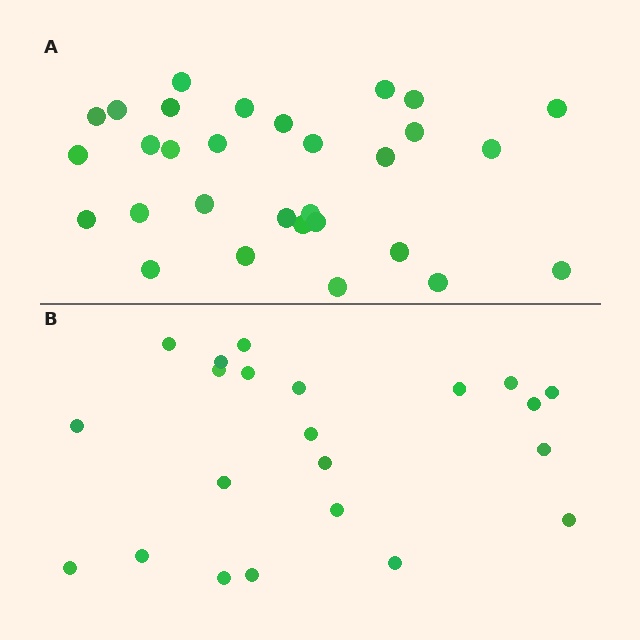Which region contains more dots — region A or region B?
Region A (the top region) has more dots.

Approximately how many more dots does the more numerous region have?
Region A has roughly 8 or so more dots than region B.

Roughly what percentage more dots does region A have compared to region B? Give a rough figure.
About 35% more.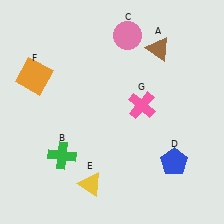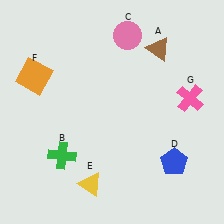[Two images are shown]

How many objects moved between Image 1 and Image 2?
1 object moved between the two images.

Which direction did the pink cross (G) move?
The pink cross (G) moved right.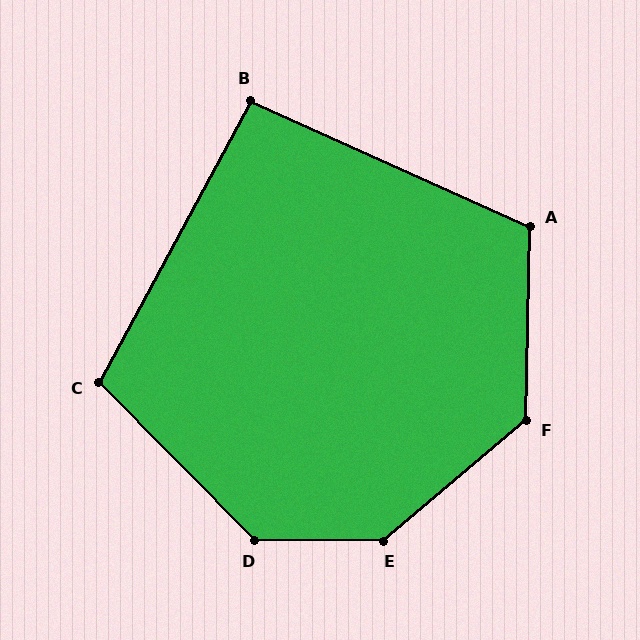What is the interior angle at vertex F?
Approximately 131 degrees (obtuse).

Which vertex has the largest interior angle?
E, at approximately 140 degrees.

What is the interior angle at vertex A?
Approximately 113 degrees (obtuse).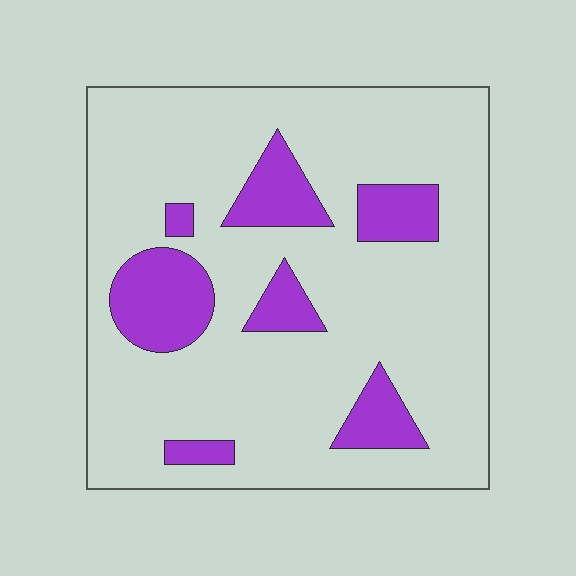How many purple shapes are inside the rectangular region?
7.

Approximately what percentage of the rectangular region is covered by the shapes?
Approximately 20%.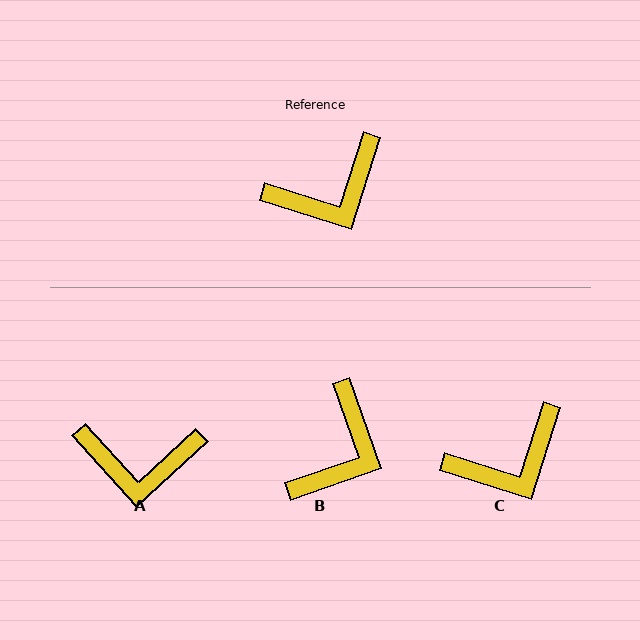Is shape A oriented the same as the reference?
No, it is off by about 30 degrees.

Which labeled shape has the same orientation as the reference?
C.